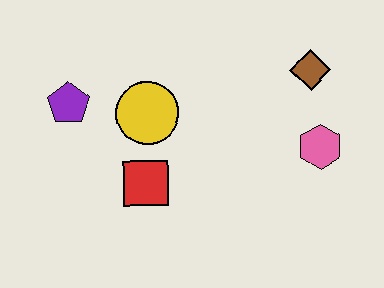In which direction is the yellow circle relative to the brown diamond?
The yellow circle is to the left of the brown diamond.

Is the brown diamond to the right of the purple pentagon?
Yes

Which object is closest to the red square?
The yellow circle is closest to the red square.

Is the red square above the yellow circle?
No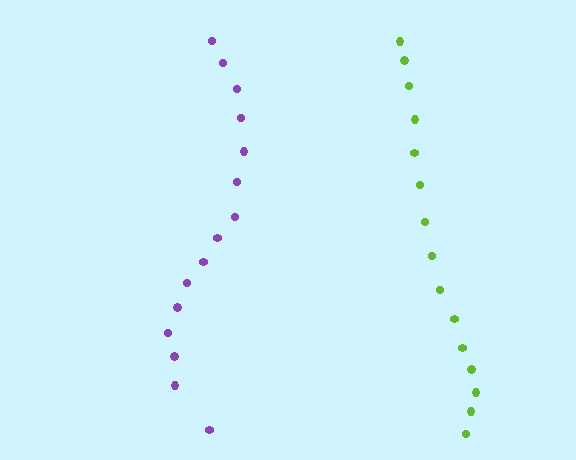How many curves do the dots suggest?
There are 2 distinct paths.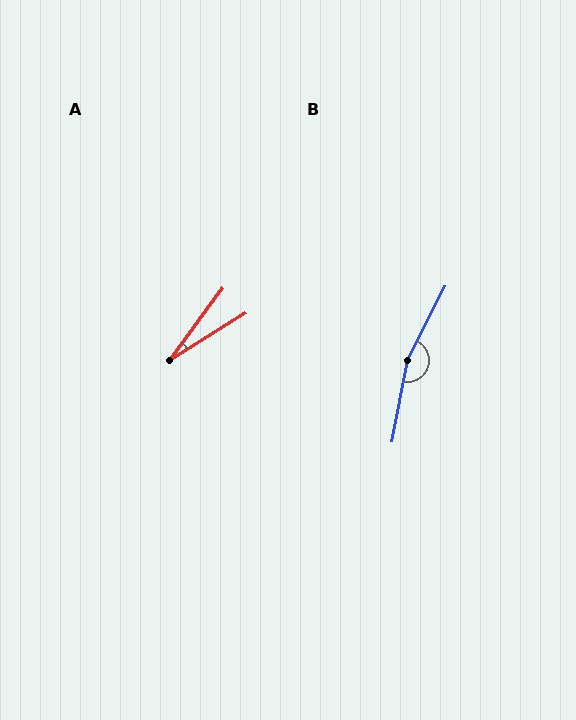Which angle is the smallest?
A, at approximately 22 degrees.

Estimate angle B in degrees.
Approximately 164 degrees.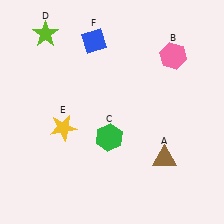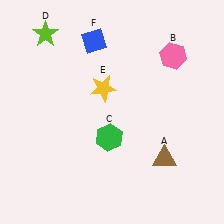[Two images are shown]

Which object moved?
The yellow star (E) moved right.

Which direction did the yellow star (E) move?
The yellow star (E) moved right.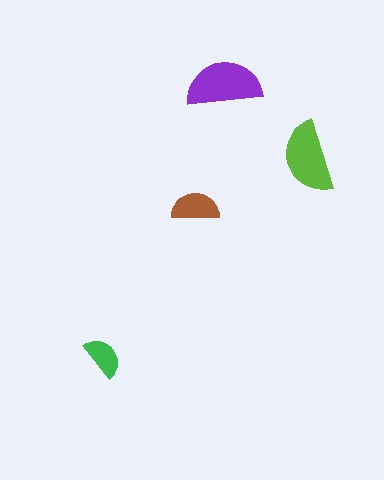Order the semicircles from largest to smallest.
the purple one, the lime one, the brown one, the green one.